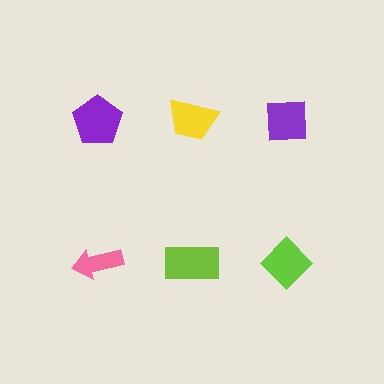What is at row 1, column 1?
A purple pentagon.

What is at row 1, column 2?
A yellow trapezoid.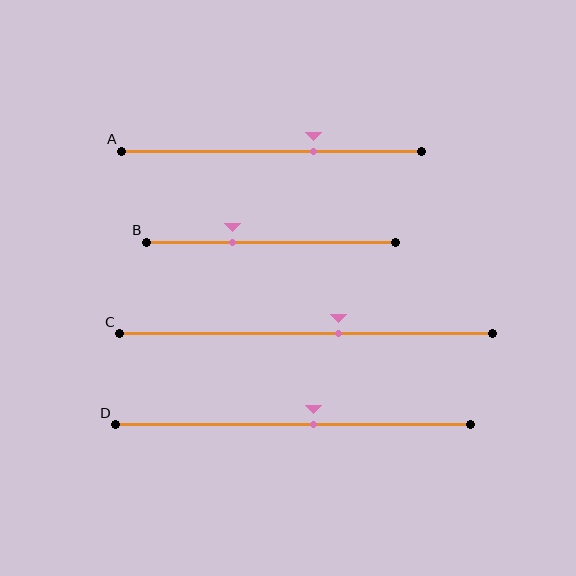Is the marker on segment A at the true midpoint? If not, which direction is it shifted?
No, the marker on segment A is shifted to the right by about 14% of the segment length.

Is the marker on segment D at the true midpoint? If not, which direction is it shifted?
No, the marker on segment D is shifted to the right by about 6% of the segment length.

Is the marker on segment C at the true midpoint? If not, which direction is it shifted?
No, the marker on segment C is shifted to the right by about 9% of the segment length.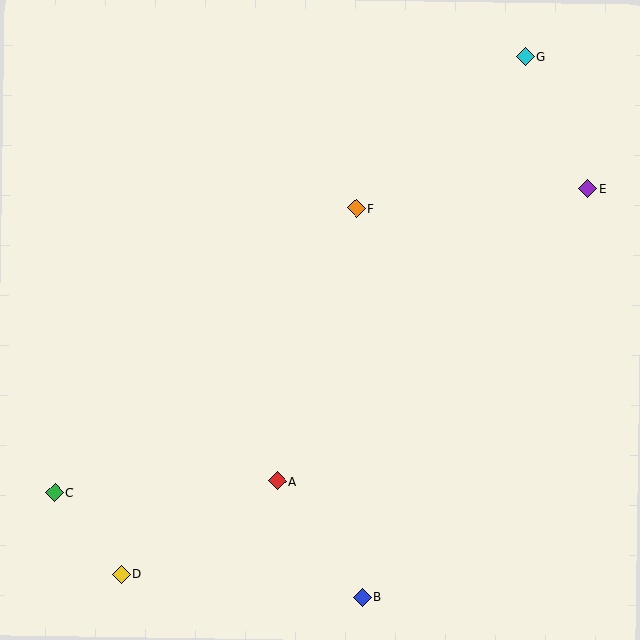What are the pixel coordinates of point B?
Point B is at (362, 597).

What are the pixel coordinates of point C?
Point C is at (55, 493).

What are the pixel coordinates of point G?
Point G is at (525, 57).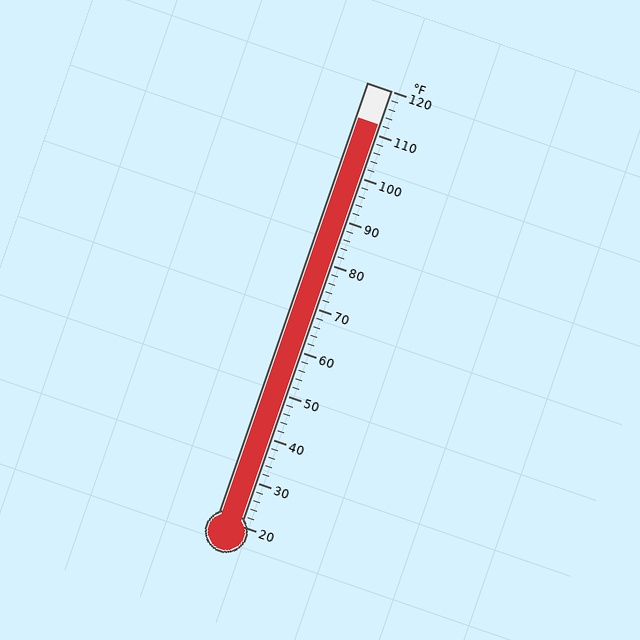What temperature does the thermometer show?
The thermometer shows approximately 112°F.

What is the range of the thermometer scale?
The thermometer scale ranges from 20°F to 120°F.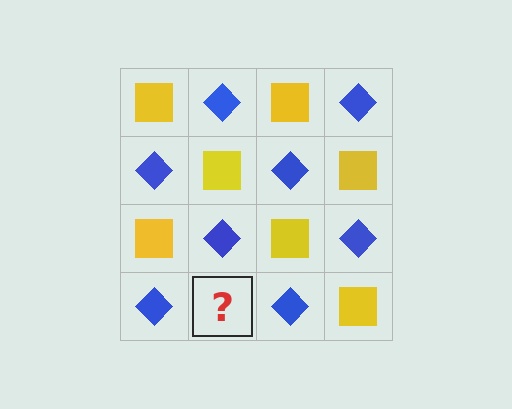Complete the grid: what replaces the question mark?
The question mark should be replaced with a yellow square.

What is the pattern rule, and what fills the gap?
The rule is that it alternates yellow square and blue diamond in a checkerboard pattern. The gap should be filled with a yellow square.